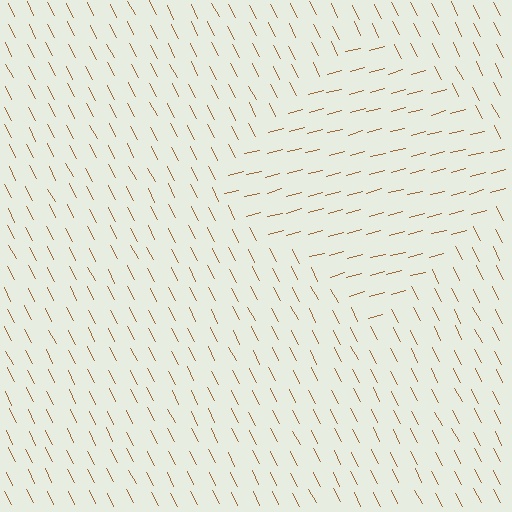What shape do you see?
I see a diamond.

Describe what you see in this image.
The image is filled with small brown line segments. A diamond region in the image has lines oriented differently from the surrounding lines, creating a visible texture boundary.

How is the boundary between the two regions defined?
The boundary is defined purely by a change in line orientation (approximately 78 degrees difference). All lines are the same color and thickness.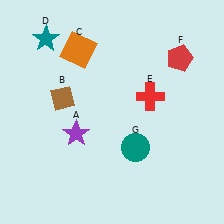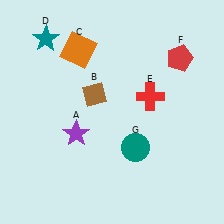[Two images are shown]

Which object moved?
The brown diamond (B) moved right.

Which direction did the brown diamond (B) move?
The brown diamond (B) moved right.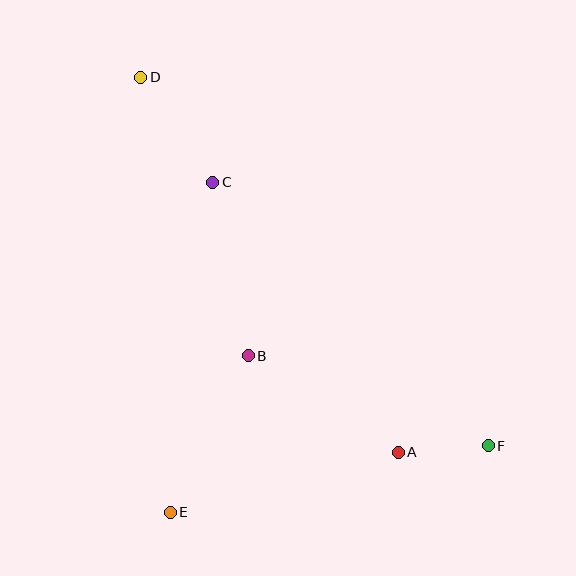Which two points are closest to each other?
Points A and F are closest to each other.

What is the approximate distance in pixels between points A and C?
The distance between A and C is approximately 327 pixels.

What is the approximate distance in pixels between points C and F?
The distance between C and F is approximately 381 pixels.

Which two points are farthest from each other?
Points D and F are farthest from each other.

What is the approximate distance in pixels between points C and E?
The distance between C and E is approximately 332 pixels.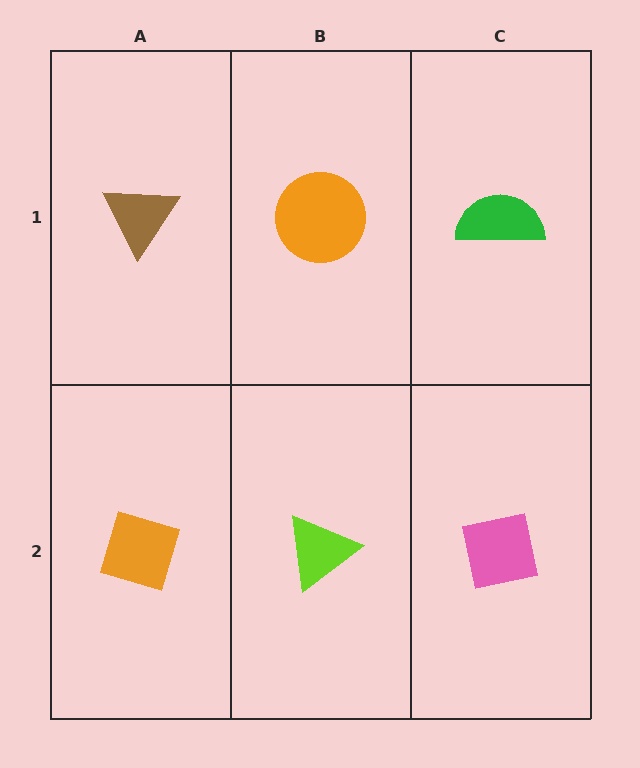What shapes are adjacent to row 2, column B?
An orange circle (row 1, column B), an orange diamond (row 2, column A), a pink square (row 2, column C).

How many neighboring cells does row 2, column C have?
2.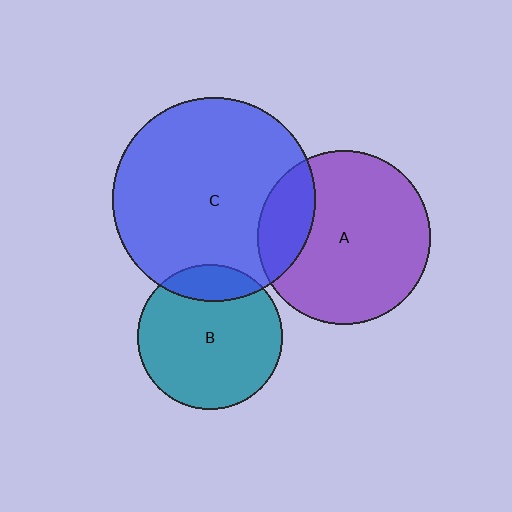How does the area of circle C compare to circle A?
Approximately 1.4 times.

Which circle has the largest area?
Circle C (blue).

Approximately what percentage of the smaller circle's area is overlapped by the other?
Approximately 20%.